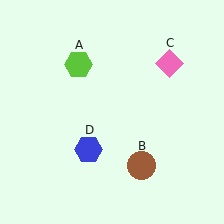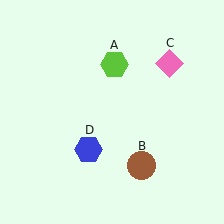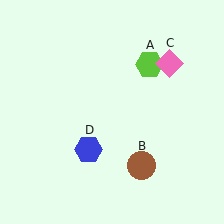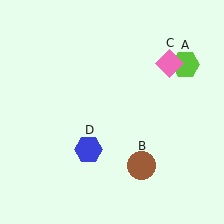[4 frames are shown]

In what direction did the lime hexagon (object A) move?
The lime hexagon (object A) moved right.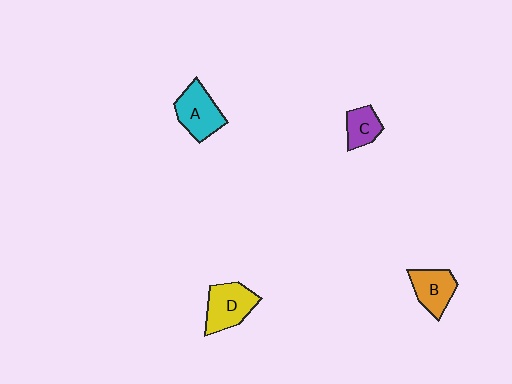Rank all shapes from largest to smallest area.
From largest to smallest: D (yellow), A (cyan), B (orange), C (purple).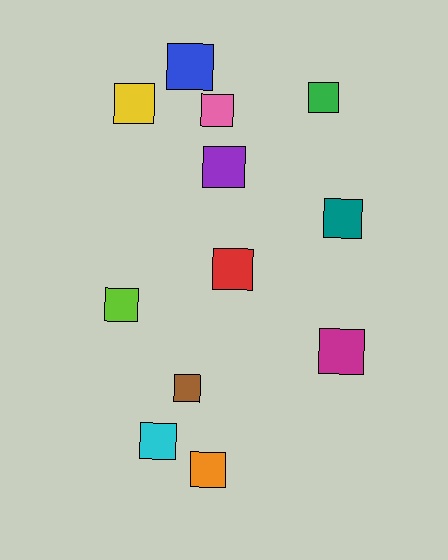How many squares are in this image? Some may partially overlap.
There are 12 squares.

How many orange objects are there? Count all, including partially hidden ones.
There is 1 orange object.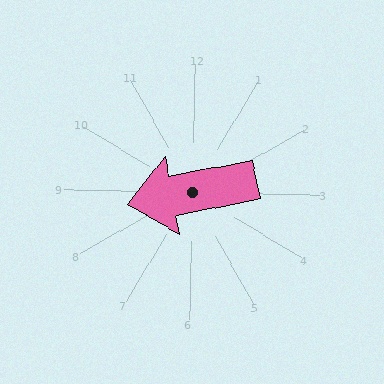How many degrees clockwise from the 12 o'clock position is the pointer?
Approximately 258 degrees.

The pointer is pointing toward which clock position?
Roughly 9 o'clock.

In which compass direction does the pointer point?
West.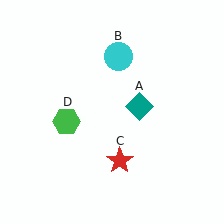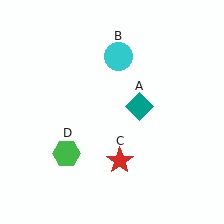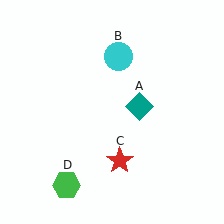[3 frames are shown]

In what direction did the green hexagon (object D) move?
The green hexagon (object D) moved down.